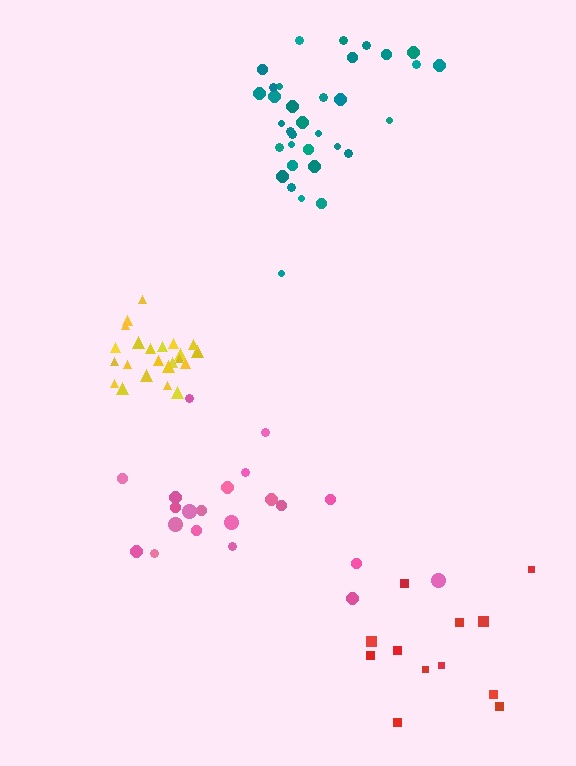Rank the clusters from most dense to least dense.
yellow, teal, pink, red.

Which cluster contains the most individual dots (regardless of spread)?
Teal (34).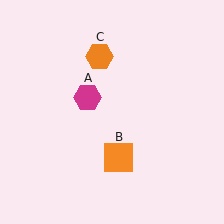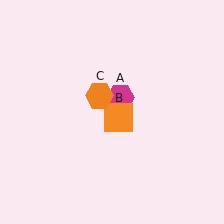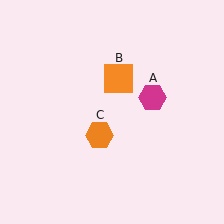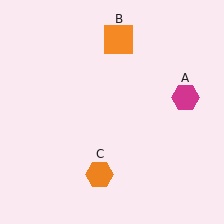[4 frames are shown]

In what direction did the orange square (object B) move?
The orange square (object B) moved up.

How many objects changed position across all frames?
3 objects changed position: magenta hexagon (object A), orange square (object B), orange hexagon (object C).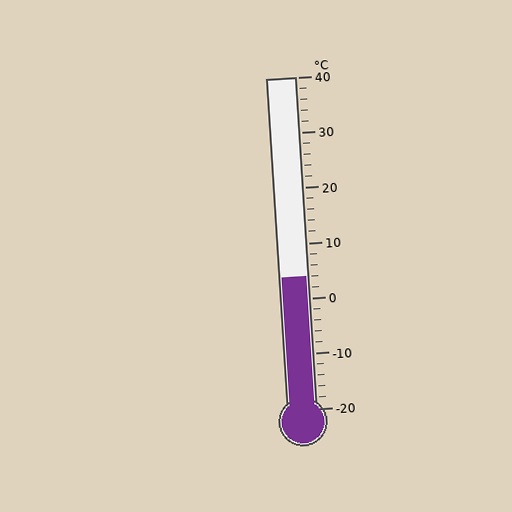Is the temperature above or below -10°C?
The temperature is above -10°C.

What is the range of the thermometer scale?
The thermometer scale ranges from -20°C to 40°C.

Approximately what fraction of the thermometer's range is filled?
The thermometer is filled to approximately 40% of its range.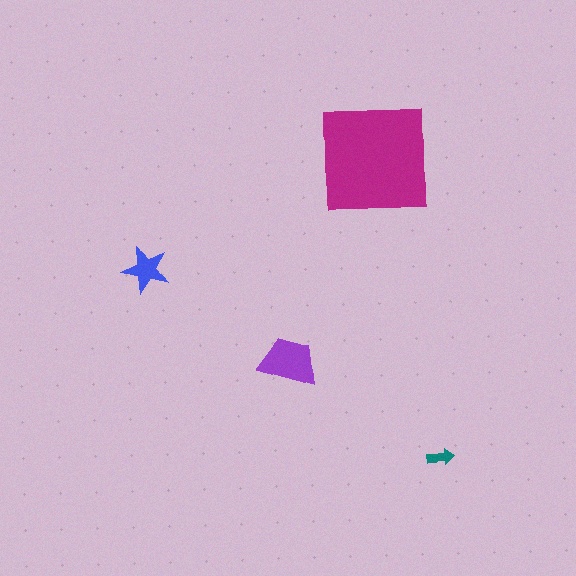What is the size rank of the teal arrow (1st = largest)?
4th.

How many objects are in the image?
There are 4 objects in the image.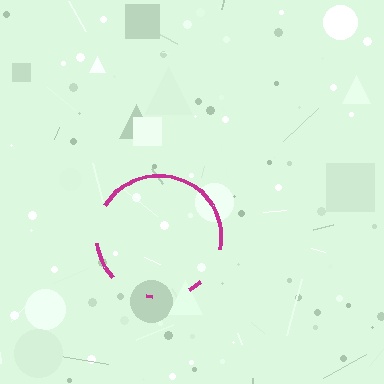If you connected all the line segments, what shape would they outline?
They would outline a circle.